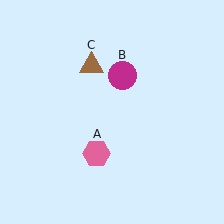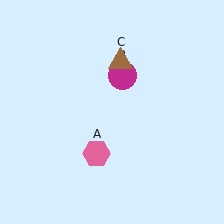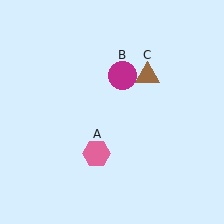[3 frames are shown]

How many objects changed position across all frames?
1 object changed position: brown triangle (object C).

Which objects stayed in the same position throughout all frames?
Pink hexagon (object A) and magenta circle (object B) remained stationary.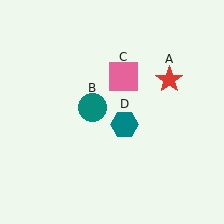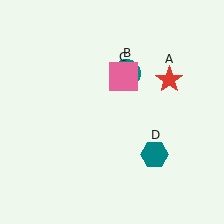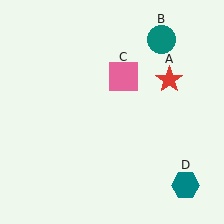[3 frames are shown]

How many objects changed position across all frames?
2 objects changed position: teal circle (object B), teal hexagon (object D).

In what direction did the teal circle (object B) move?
The teal circle (object B) moved up and to the right.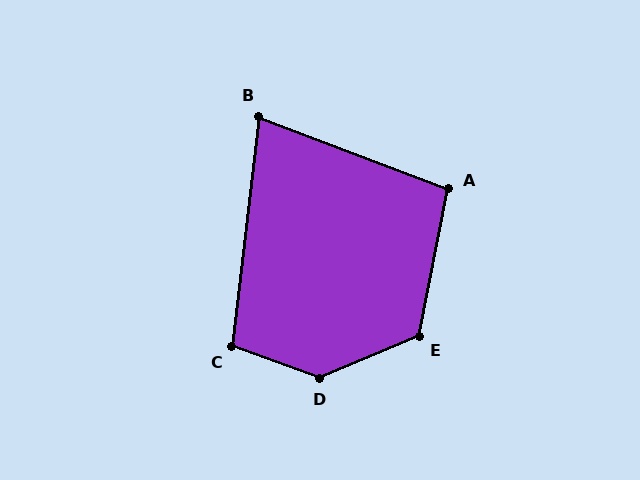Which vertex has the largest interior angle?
D, at approximately 137 degrees.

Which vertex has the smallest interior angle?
B, at approximately 76 degrees.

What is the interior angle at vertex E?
Approximately 124 degrees (obtuse).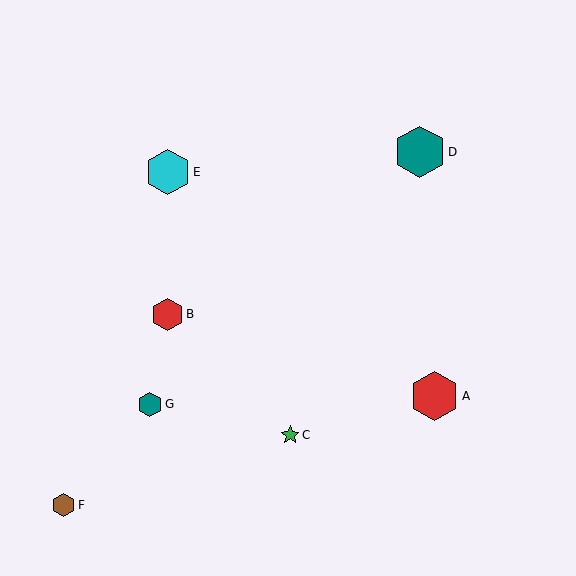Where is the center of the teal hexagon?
The center of the teal hexagon is at (420, 152).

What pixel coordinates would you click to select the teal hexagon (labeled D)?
Click at (420, 152) to select the teal hexagon D.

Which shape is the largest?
The teal hexagon (labeled D) is the largest.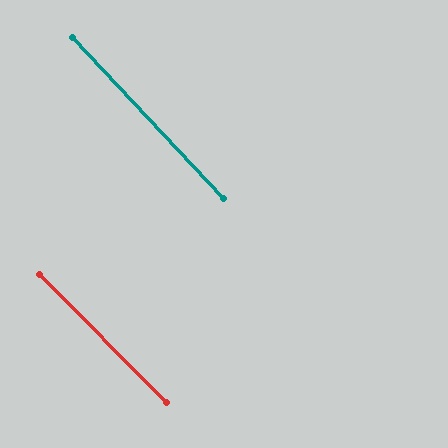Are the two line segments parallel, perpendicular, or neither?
Parallel — their directions differ by only 1.4°.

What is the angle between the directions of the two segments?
Approximately 1 degree.